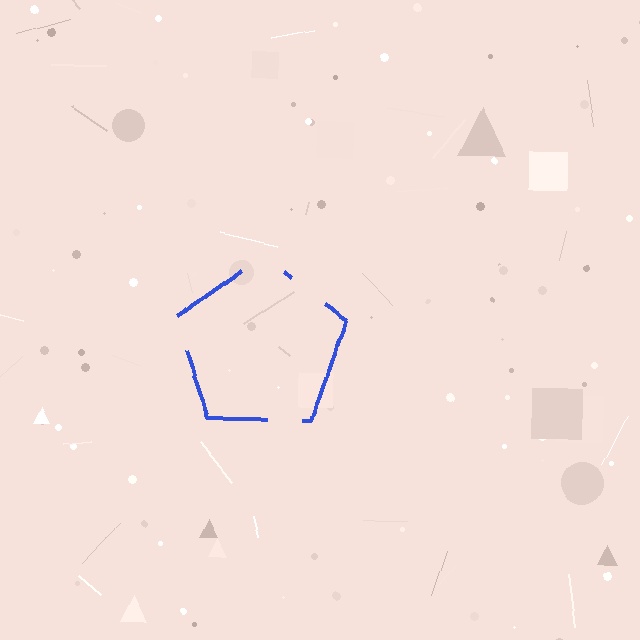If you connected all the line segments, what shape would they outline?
They would outline a pentagon.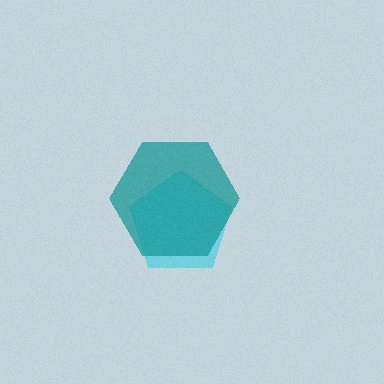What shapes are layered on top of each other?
The layered shapes are: a cyan pentagon, a teal hexagon.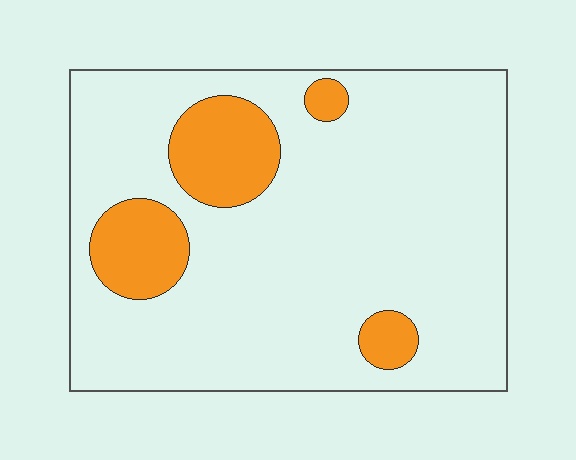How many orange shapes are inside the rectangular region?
4.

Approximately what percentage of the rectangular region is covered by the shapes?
Approximately 15%.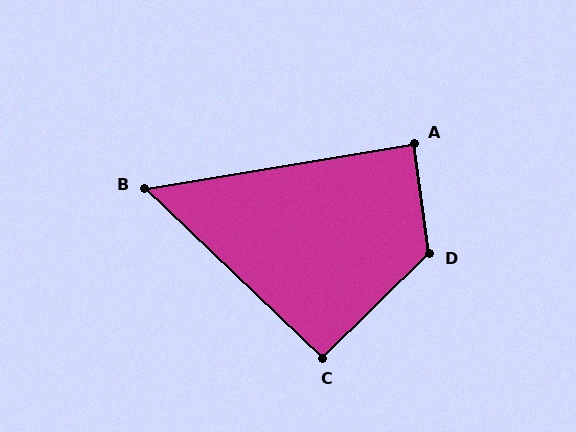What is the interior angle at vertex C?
Approximately 92 degrees (approximately right).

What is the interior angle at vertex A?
Approximately 88 degrees (approximately right).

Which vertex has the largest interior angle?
D, at approximately 127 degrees.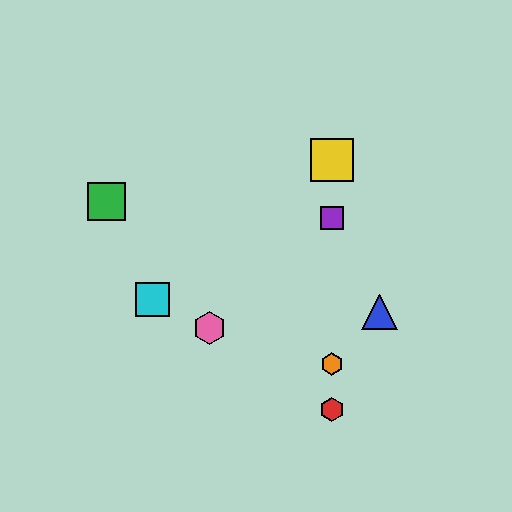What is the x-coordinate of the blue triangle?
The blue triangle is at x≈380.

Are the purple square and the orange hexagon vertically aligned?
Yes, both are at x≈332.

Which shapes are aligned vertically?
The red hexagon, the yellow square, the purple square, the orange hexagon are aligned vertically.